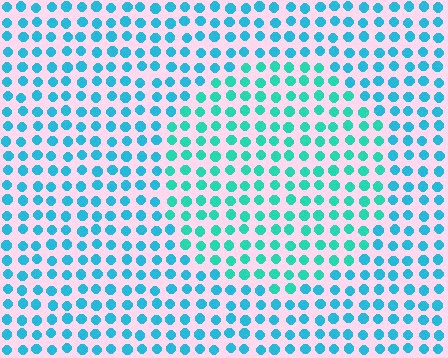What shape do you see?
I see a circle.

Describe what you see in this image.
The image is filled with small cyan elements in a uniform arrangement. A circle-shaped region is visible where the elements are tinted to a slightly different hue, forming a subtle color boundary.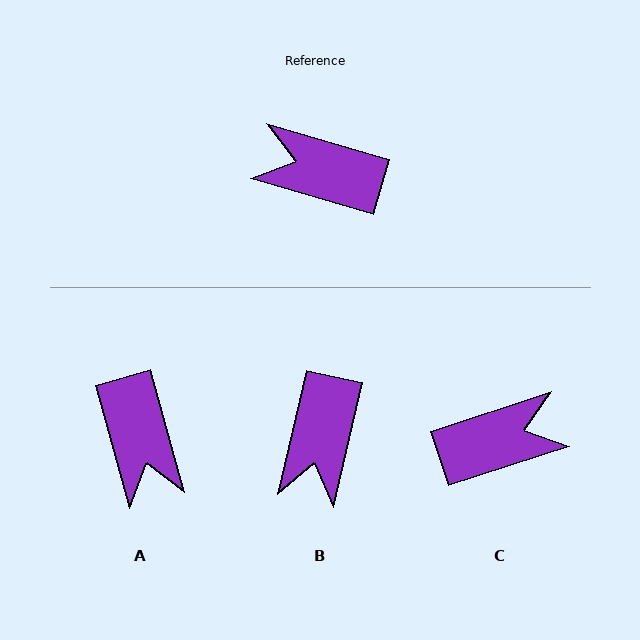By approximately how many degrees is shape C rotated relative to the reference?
Approximately 146 degrees clockwise.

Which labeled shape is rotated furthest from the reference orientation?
C, about 146 degrees away.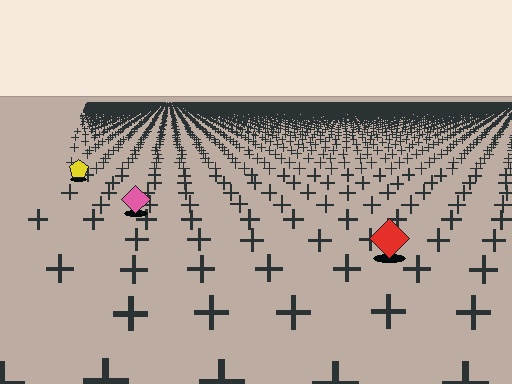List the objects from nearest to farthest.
From nearest to farthest: the red diamond, the pink diamond, the yellow pentagon.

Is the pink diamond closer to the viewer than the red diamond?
No. The red diamond is closer — you can tell from the texture gradient: the ground texture is coarser near it.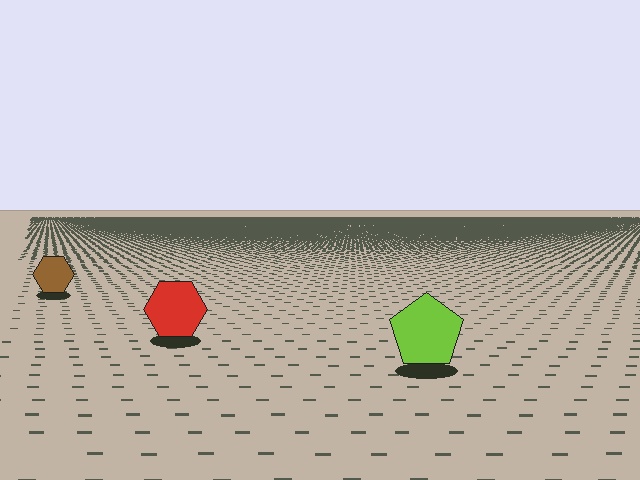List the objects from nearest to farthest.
From nearest to farthest: the lime pentagon, the red hexagon, the brown hexagon.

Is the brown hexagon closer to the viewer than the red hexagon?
No. The red hexagon is closer — you can tell from the texture gradient: the ground texture is coarser near it.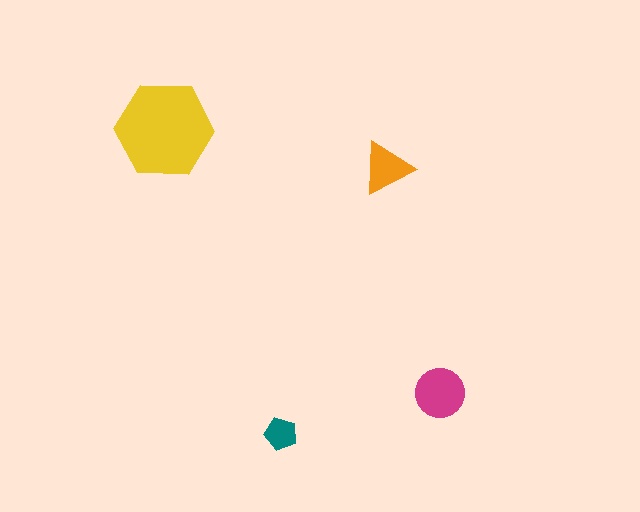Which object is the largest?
The yellow hexagon.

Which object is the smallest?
The teal pentagon.